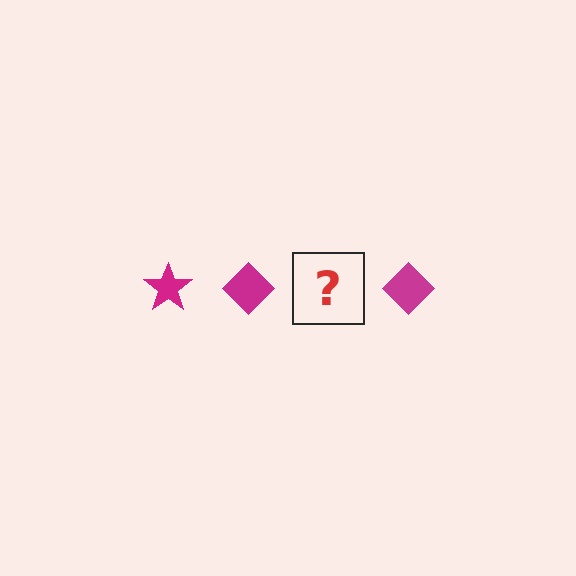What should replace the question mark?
The question mark should be replaced with a magenta star.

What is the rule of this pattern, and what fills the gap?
The rule is that the pattern cycles through star, diamond shapes in magenta. The gap should be filled with a magenta star.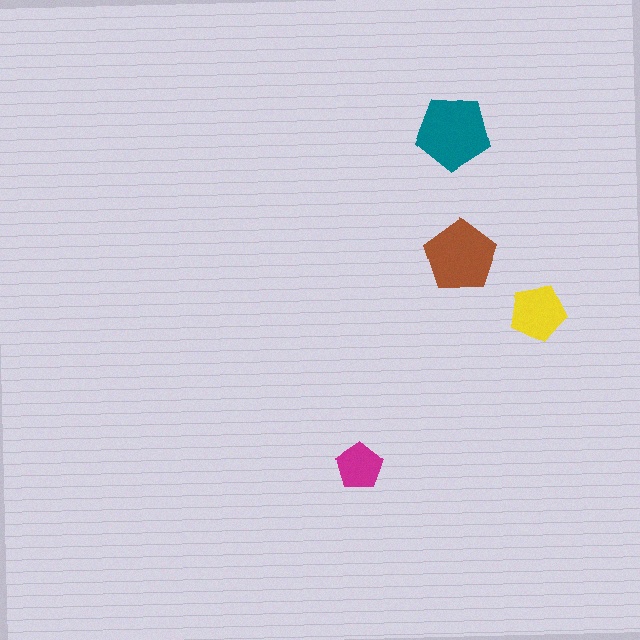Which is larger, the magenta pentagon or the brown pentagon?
The brown one.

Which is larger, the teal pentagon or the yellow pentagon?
The teal one.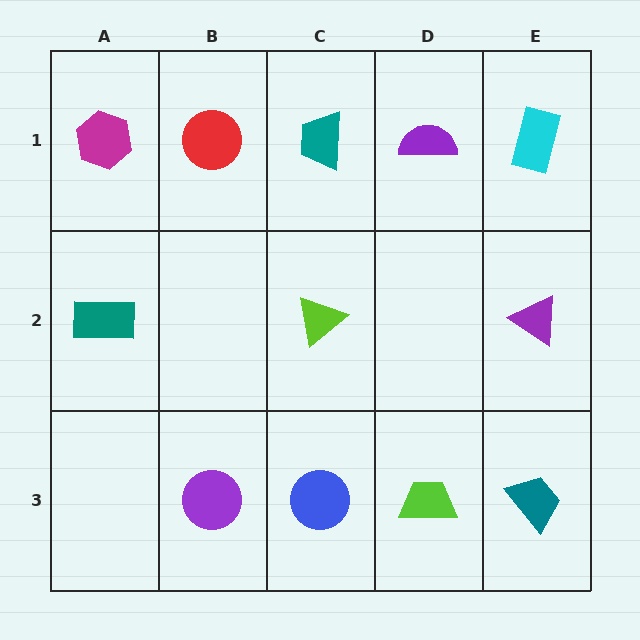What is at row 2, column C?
A lime triangle.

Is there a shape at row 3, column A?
No, that cell is empty.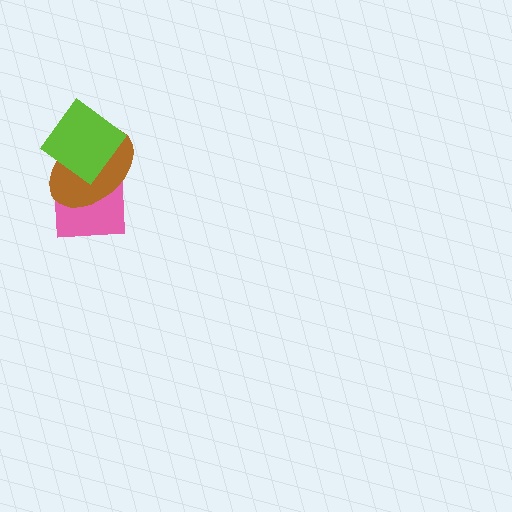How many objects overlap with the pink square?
2 objects overlap with the pink square.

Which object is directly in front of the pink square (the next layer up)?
The brown ellipse is directly in front of the pink square.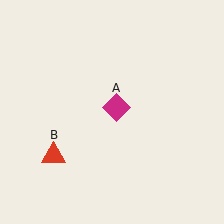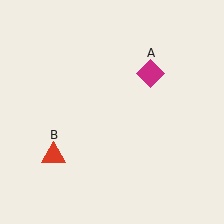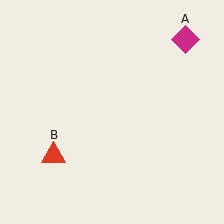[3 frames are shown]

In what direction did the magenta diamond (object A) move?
The magenta diamond (object A) moved up and to the right.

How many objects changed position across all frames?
1 object changed position: magenta diamond (object A).